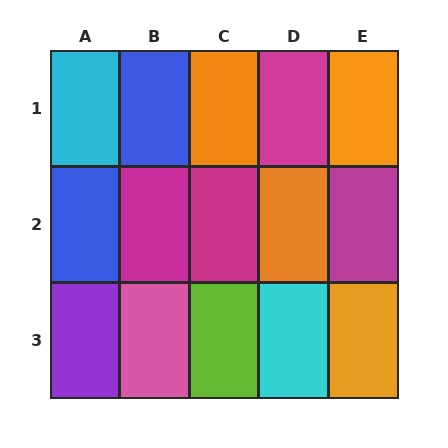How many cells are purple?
1 cell is purple.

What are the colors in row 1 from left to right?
Cyan, blue, orange, magenta, orange.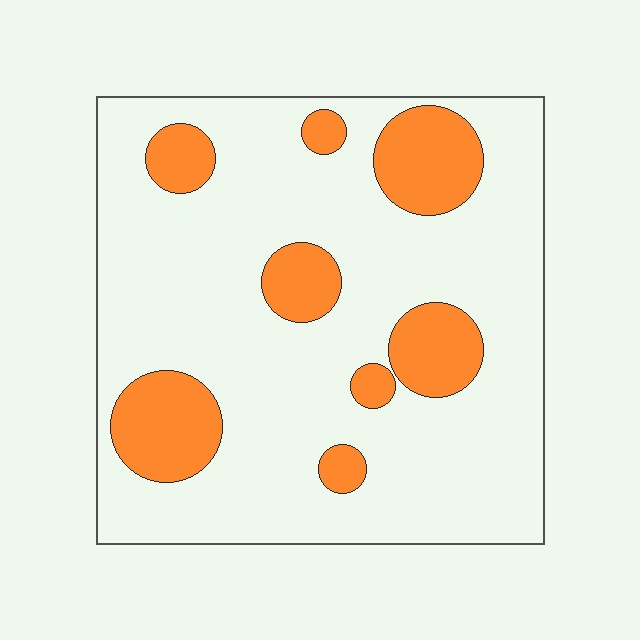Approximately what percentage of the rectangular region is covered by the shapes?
Approximately 20%.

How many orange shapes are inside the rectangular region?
8.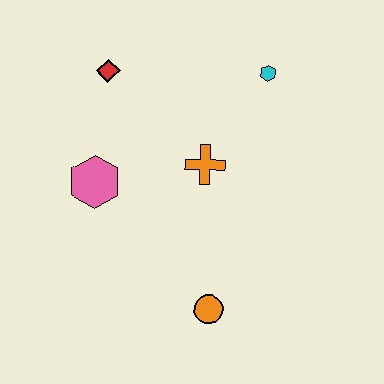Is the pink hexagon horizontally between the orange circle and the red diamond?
No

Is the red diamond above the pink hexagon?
Yes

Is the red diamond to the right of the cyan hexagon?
No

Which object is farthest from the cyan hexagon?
The orange circle is farthest from the cyan hexagon.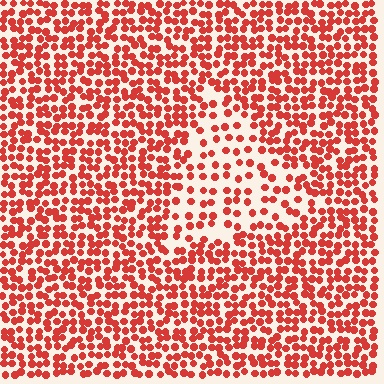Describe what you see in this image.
The image contains small red elements arranged at two different densities. A triangle-shaped region is visible where the elements are less densely packed than the surrounding area.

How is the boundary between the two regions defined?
The boundary is defined by a change in element density (approximately 2.0x ratio). All elements are the same color, size, and shape.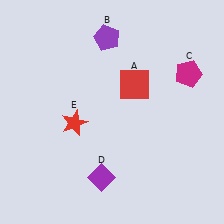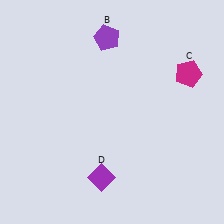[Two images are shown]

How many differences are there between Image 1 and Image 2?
There are 2 differences between the two images.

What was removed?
The red star (E), the red square (A) were removed in Image 2.